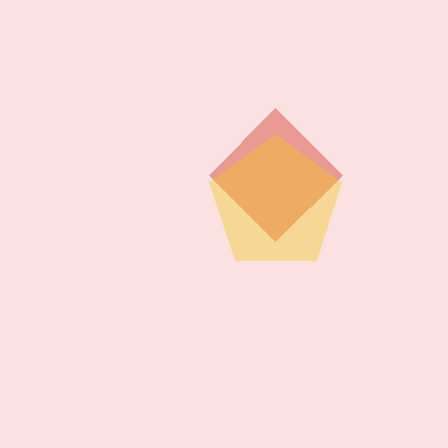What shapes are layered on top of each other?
The layered shapes are: a red diamond, a yellow pentagon.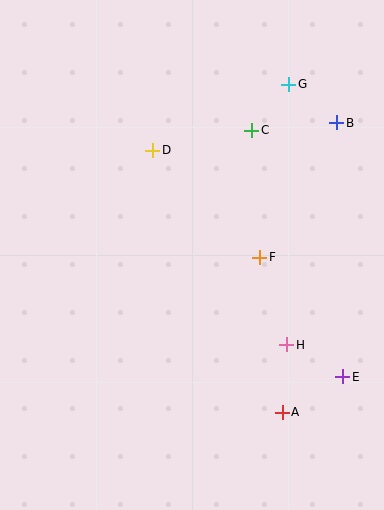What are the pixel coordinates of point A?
Point A is at (282, 412).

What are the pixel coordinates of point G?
Point G is at (289, 84).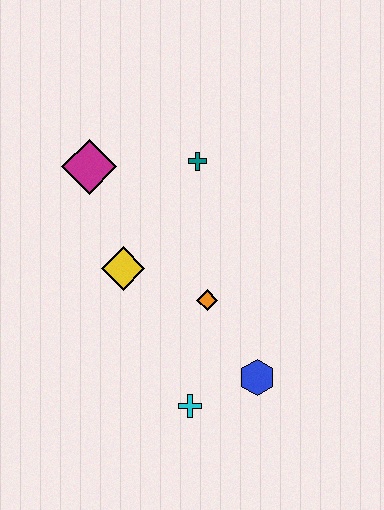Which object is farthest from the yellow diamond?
The blue hexagon is farthest from the yellow diamond.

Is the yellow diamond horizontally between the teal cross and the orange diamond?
No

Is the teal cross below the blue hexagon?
No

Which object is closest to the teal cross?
The magenta diamond is closest to the teal cross.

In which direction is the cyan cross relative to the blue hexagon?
The cyan cross is to the left of the blue hexagon.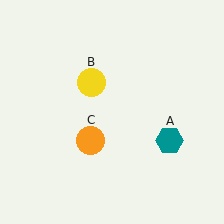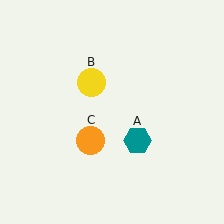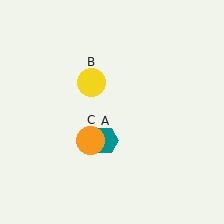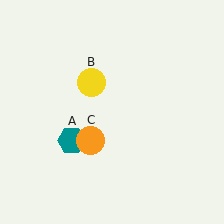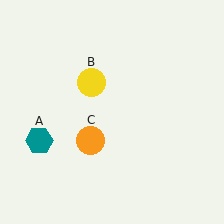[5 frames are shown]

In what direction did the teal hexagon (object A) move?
The teal hexagon (object A) moved left.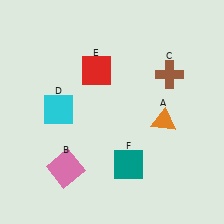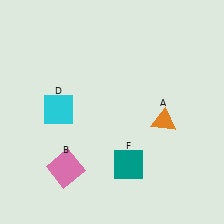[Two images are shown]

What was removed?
The red square (E), the brown cross (C) were removed in Image 2.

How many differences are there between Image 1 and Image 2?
There are 2 differences between the two images.